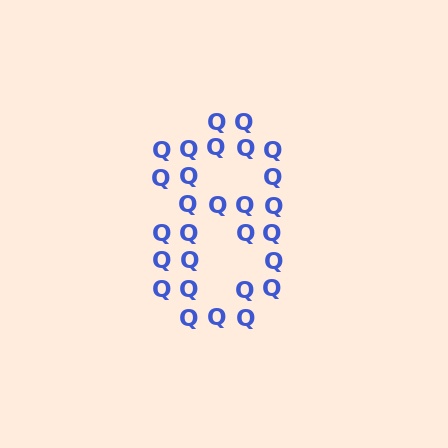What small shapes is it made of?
It is made of small letter Q's.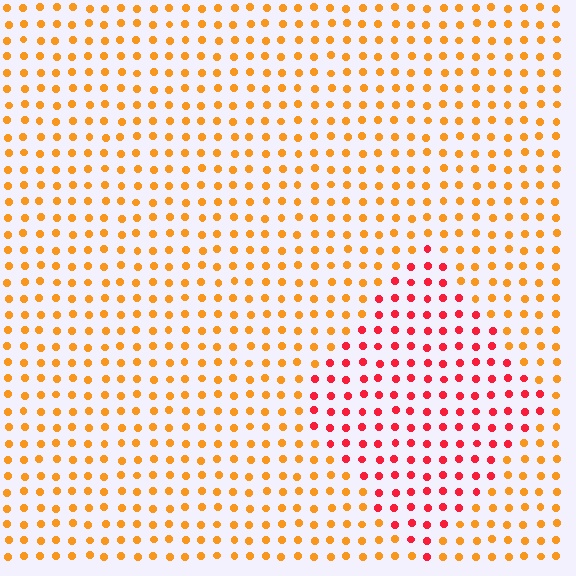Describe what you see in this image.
The image is filled with small orange elements in a uniform arrangement. A diamond-shaped region is visible where the elements are tinted to a slightly different hue, forming a subtle color boundary.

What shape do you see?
I see a diamond.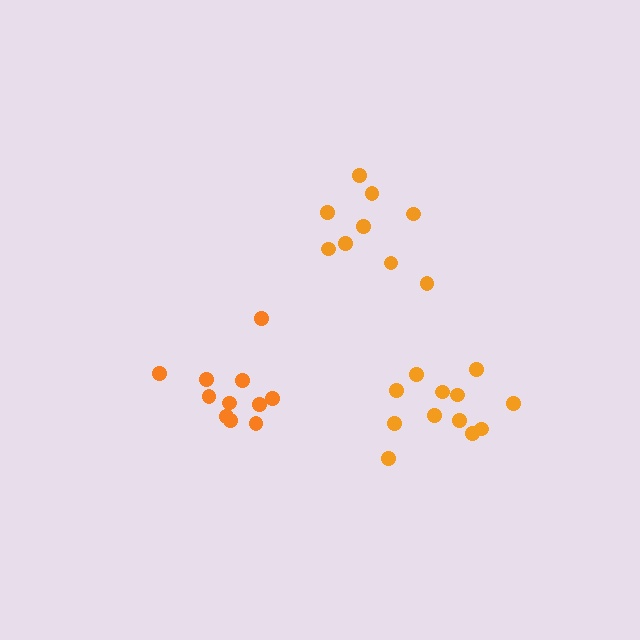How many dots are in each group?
Group 1: 9 dots, Group 2: 12 dots, Group 3: 11 dots (32 total).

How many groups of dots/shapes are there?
There are 3 groups.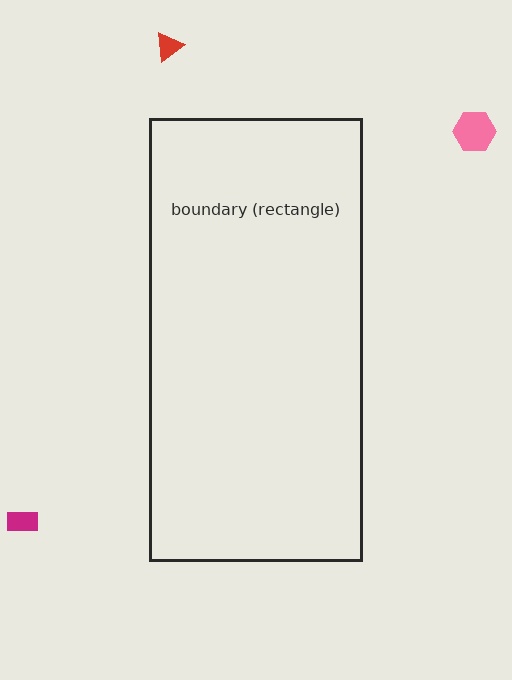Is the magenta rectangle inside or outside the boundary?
Outside.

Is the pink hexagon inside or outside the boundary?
Outside.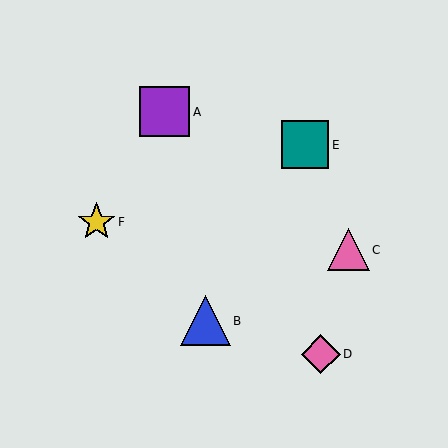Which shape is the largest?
The blue triangle (labeled B) is the largest.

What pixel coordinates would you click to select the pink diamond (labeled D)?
Click at (321, 354) to select the pink diamond D.